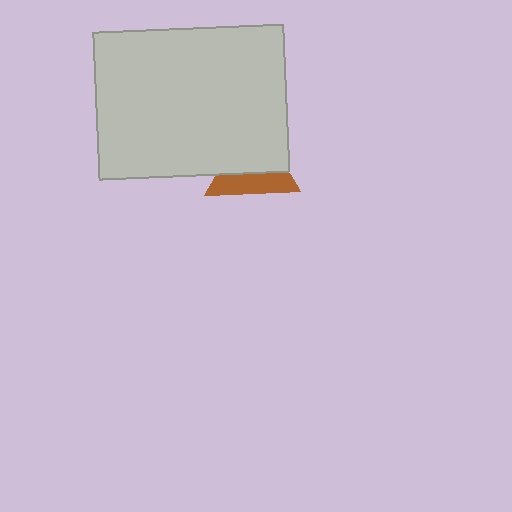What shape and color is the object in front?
The object in front is a light gray rectangle.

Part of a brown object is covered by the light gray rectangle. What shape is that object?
It is a triangle.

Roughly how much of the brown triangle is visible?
A small part of it is visible (roughly 42%).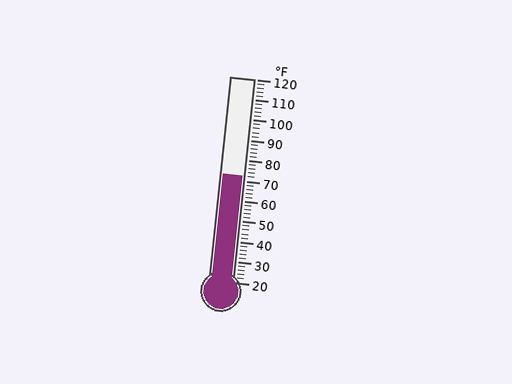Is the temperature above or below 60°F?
The temperature is above 60°F.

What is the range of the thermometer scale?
The thermometer scale ranges from 20°F to 120°F.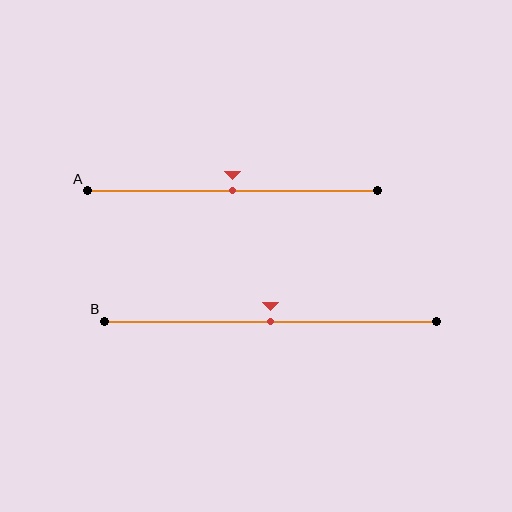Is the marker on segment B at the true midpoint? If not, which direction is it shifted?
Yes, the marker on segment B is at the true midpoint.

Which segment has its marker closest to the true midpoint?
Segment A has its marker closest to the true midpoint.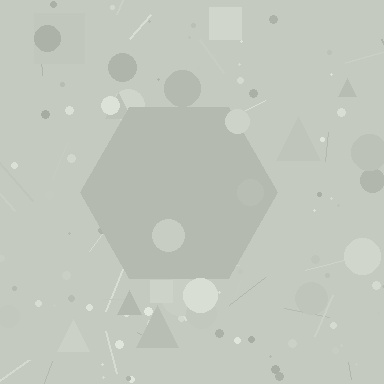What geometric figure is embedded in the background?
A hexagon is embedded in the background.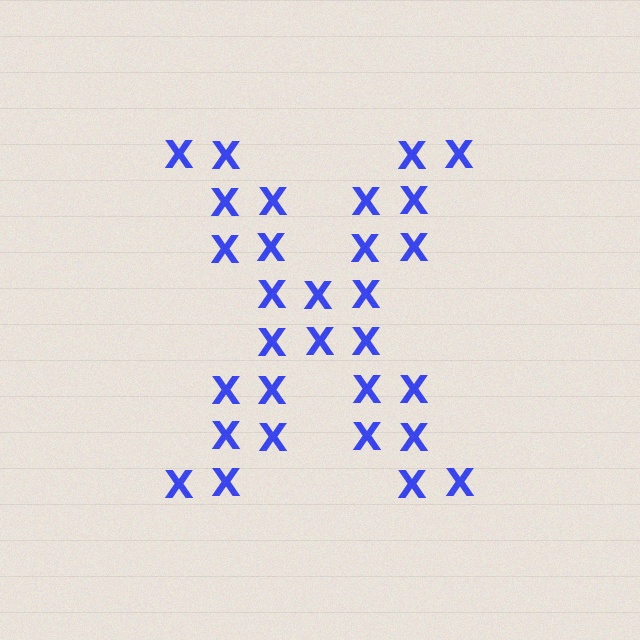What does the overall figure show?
The overall figure shows the letter X.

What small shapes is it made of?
It is made of small letter X's.